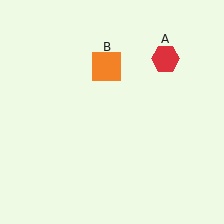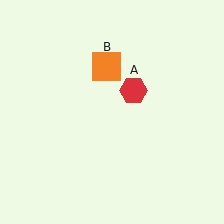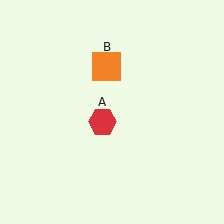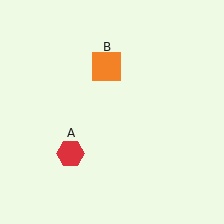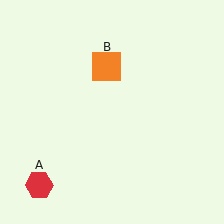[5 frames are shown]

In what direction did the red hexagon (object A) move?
The red hexagon (object A) moved down and to the left.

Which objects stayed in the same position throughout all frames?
Orange square (object B) remained stationary.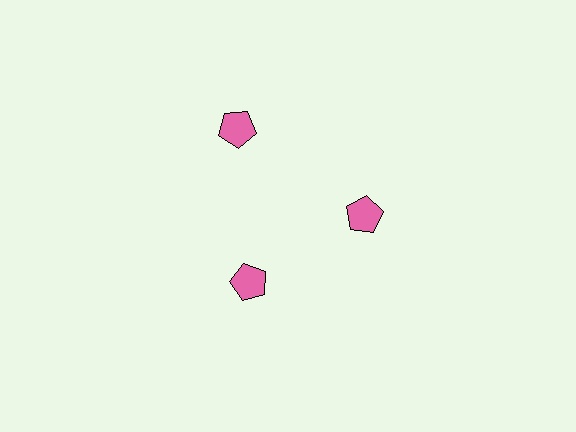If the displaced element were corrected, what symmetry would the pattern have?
It would have 3-fold rotational symmetry — the pattern would map onto itself every 120 degrees.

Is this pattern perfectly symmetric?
No. The 3 pink pentagons are arranged in a ring, but one element near the 11 o'clock position is pushed outward from the center, breaking the 3-fold rotational symmetry.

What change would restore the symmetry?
The symmetry would be restored by moving it inward, back onto the ring so that all 3 pentagons sit at equal angles and equal distance from the center.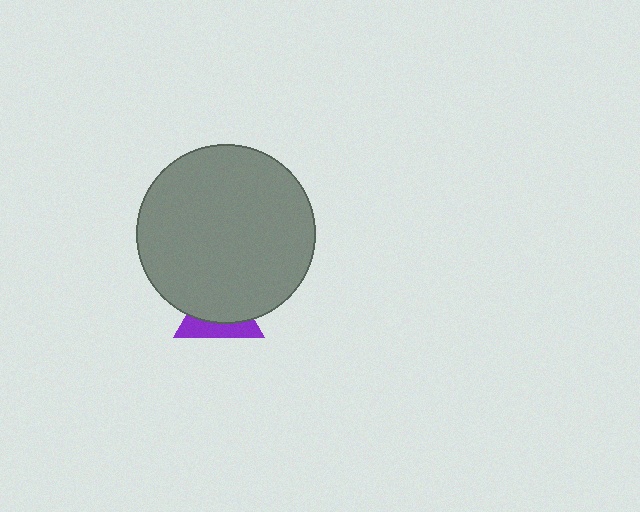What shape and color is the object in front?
The object in front is a gray circle.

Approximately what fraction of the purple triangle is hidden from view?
Roughly 63% of the purple triangle is hidden behind the gray circle.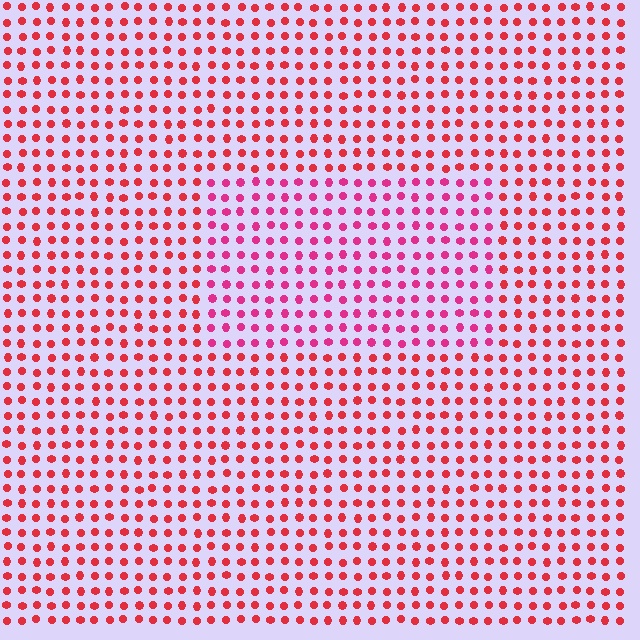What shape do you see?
I see a rectangle.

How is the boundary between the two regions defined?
The boundary is defined purely by a slight shift in hue (about 27 degrees). Spacing, size, and orientation are identical on both sides.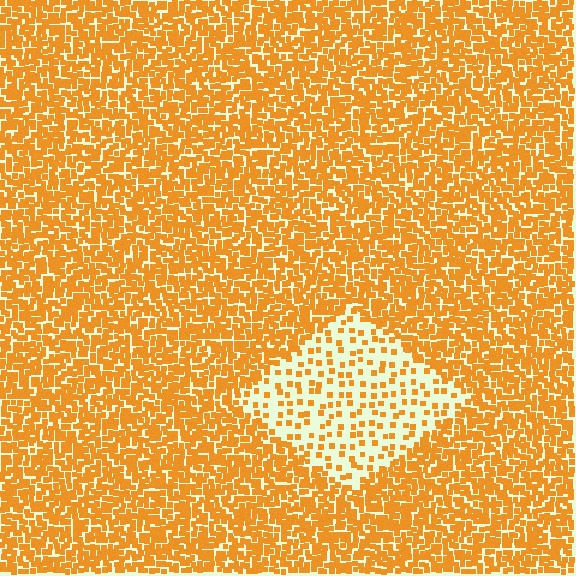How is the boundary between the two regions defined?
The boundary is defined by a change in element density (approximately 3.1x ratio). All elements are the same color, size, and shape.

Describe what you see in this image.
The image contains small orange elements arranged at two different densities. A diamond-shaped region is visible where the elements are less densely packed than the surrounding area.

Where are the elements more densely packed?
The elements are more densely packed outside the diamond boundary.